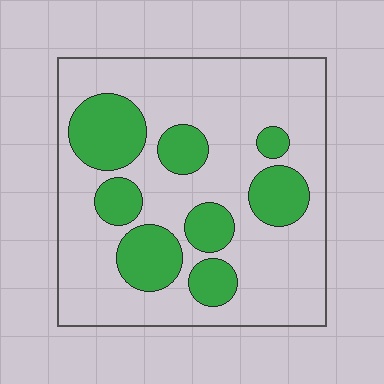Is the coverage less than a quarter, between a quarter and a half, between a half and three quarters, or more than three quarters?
Between a quarter and a half.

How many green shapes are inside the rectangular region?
8.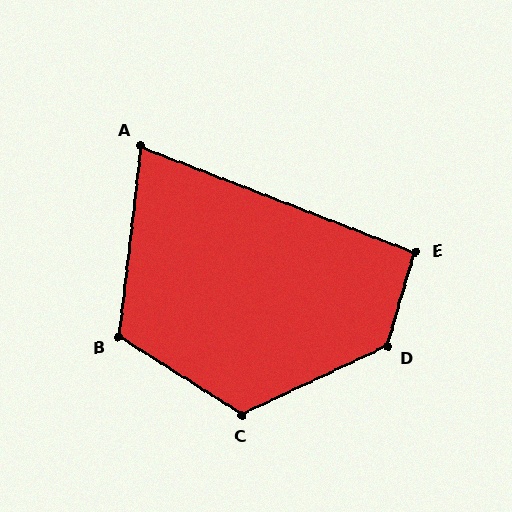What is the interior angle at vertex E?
Approximately 95 degrees (approximately right).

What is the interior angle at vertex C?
Approximately 122 degrees (obtuse).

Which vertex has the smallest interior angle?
A, at approximately 75 degrees.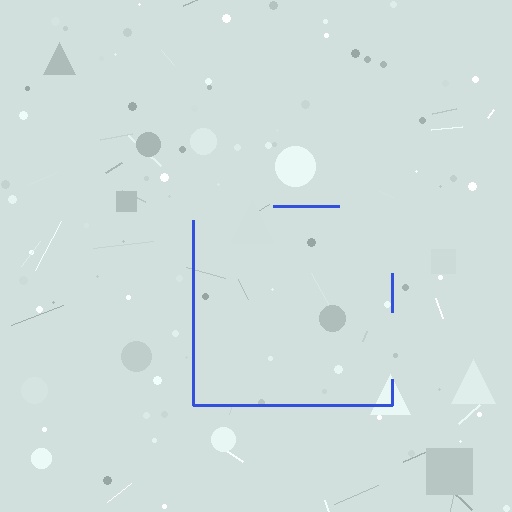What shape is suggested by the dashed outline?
The dashed outline suggests a square.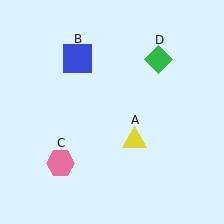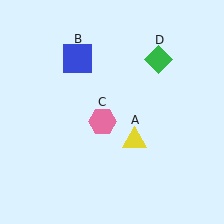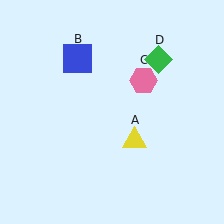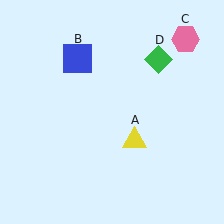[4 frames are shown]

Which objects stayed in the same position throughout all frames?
Yellow triangle (object A) and blue square (object B) and green diamond (object D) remained stationary.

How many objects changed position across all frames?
1 object changed position: pink hexagon (object C).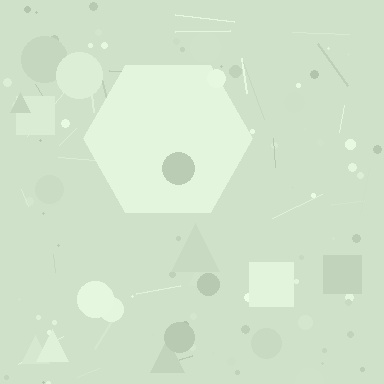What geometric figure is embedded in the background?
A hexagon is embedded in the background.